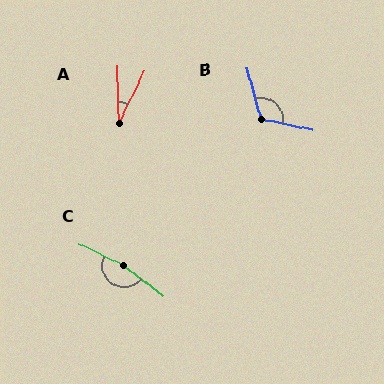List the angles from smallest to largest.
A (27°), B (118°), C (167°).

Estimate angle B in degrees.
Approximately 118 degrees.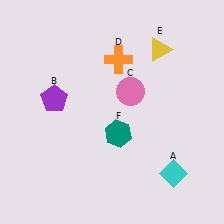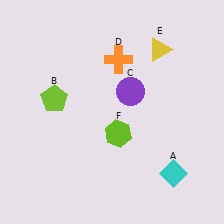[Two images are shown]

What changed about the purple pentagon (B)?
In Image 1, B is purple. In Image 2, it changed to lime.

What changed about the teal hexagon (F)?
In Image 1, F is teal. In Image 2, it changed to lime.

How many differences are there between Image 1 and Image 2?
There are 3 differences between the two images.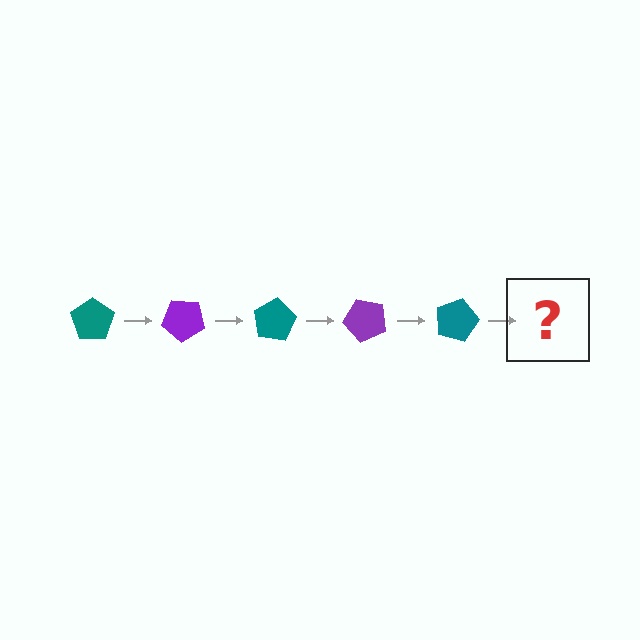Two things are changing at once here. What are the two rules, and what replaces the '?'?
The two rules are that it rotates 40 degrees each step and the color cycles through teal and purple. The '?' should be a purple pentagon, rotated 200 degrees from the start.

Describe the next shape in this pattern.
It should be a purple pentagon, rotated 200 degrees from the start.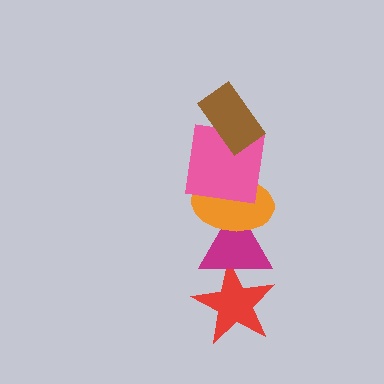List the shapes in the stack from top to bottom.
From top to bottom: the brown rectangle, the pink square, the orange ellipse, the magenta triangle, the red star.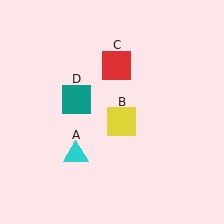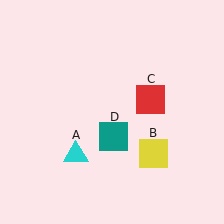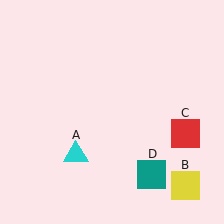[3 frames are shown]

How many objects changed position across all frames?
3 objects changed position: yellow square (object B), red square (object C), teal square (object D).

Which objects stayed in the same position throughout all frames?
Cyan triangle (object A) remained stationary.